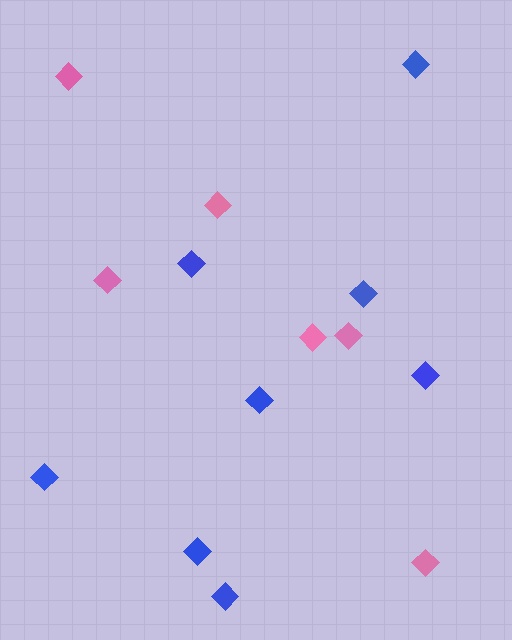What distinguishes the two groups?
There are 2 groups: one group of blue diamonds (8) and one group of pink diamonds (6).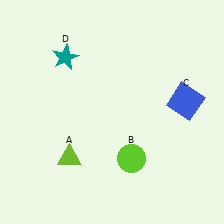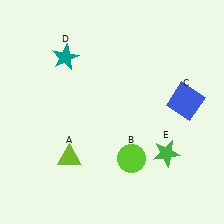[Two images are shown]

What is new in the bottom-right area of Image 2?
A green star (E) was added in the bottom-right area of Image 2.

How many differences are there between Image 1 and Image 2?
There is 1 difference between the two images.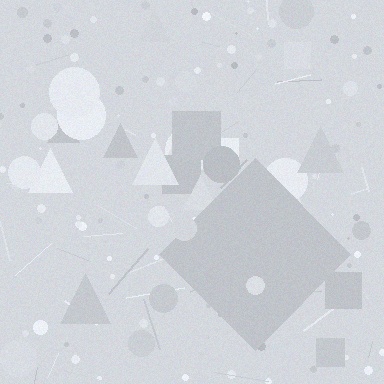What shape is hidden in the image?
A diamond is hidden in the image.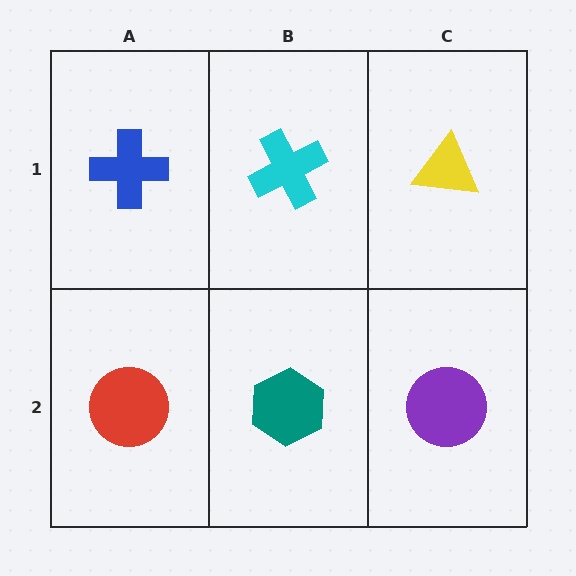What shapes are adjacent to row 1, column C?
A purple circle (row 2, column C), a cyan cross (row 1, column B).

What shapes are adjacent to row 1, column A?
A red circle (row 2, column A), a cyan cross (row 1, column B).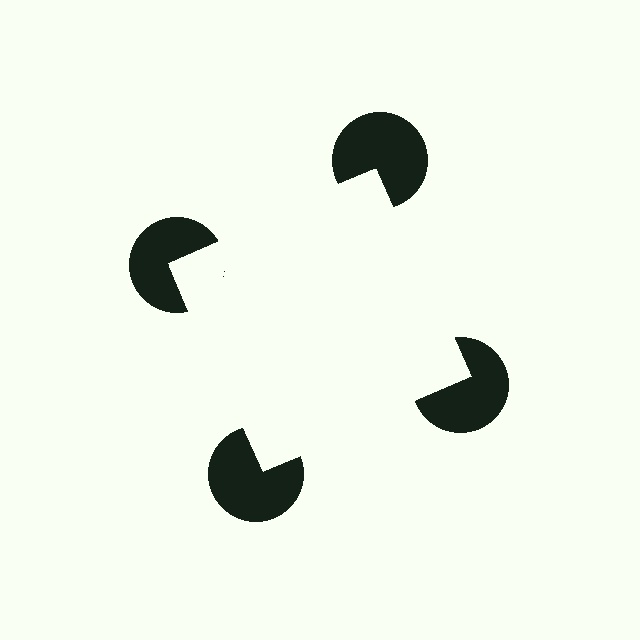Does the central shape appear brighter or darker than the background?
It typically appears slightly brighter than the background, even though no actual brightness change is drawn.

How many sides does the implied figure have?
4 sides.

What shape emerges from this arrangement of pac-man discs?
An illusory square — its edges are inferred from the aligned wedge cuts in the pac-man discs, not physically drawn.